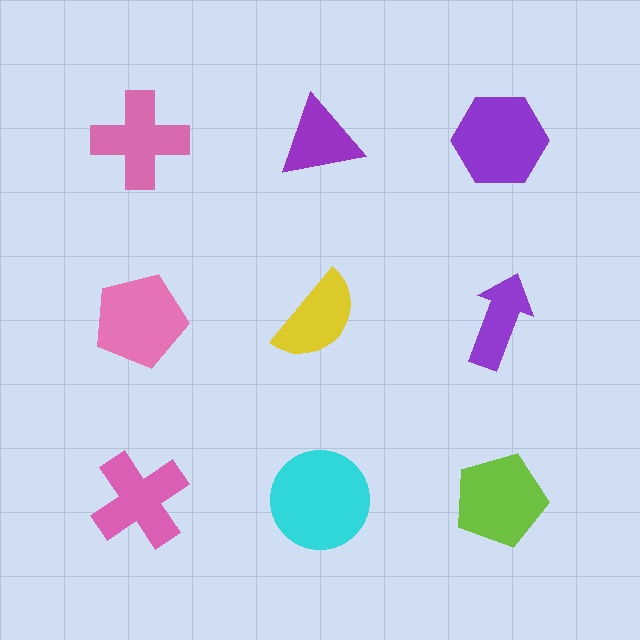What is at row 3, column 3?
A lime pentagon.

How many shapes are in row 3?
3 shapes.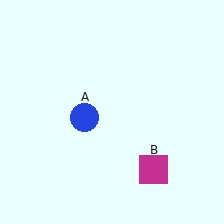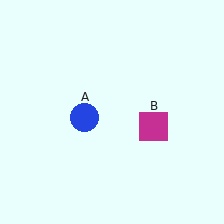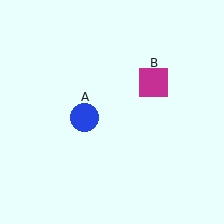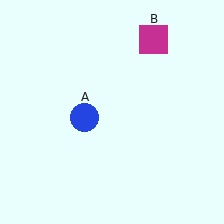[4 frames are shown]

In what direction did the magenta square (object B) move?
The magenta square (object B) moved up.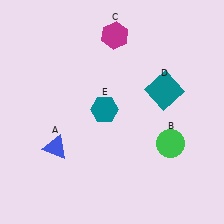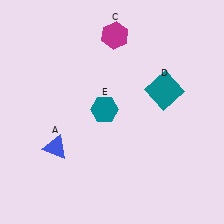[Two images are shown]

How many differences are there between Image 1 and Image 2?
There is 1 difference between the two images.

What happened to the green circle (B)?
The green circle (B) was removed in Image 2. It was in the bottom-right area of Image 1.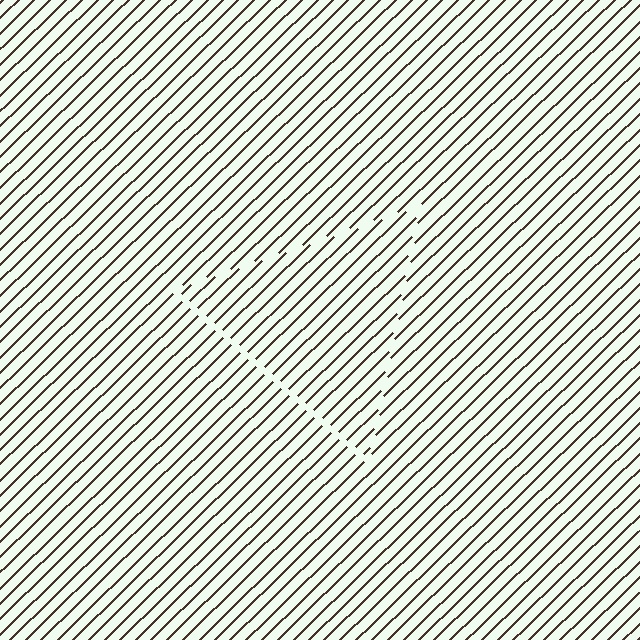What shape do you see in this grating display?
An illusory triangle. The interior of the shape contains the same grating, shifted by half a period — the contour is defined by the phase discontinuity where line-ends from the inner and outer gratings abut.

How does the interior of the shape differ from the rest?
The interior of the shape contains the same grating, shifted by half a period — the contour is defined by the phase discontinuity where line-ends from the inner and outer gratings abut.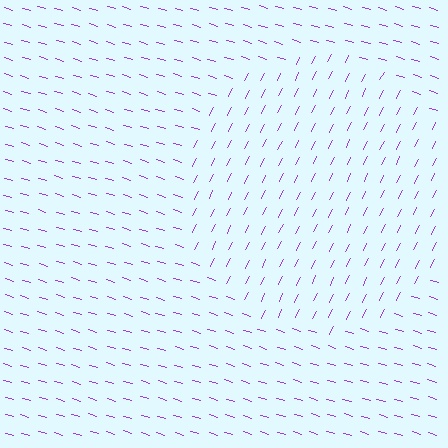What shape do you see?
I see a circle.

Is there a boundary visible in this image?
Yes, there is a texture boundary formed by a change in line orientation.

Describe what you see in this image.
The image is filled with small purple line segments. A circle region in the image has lines oriented differently from the surrounding lines, creating a visible texture boundary.